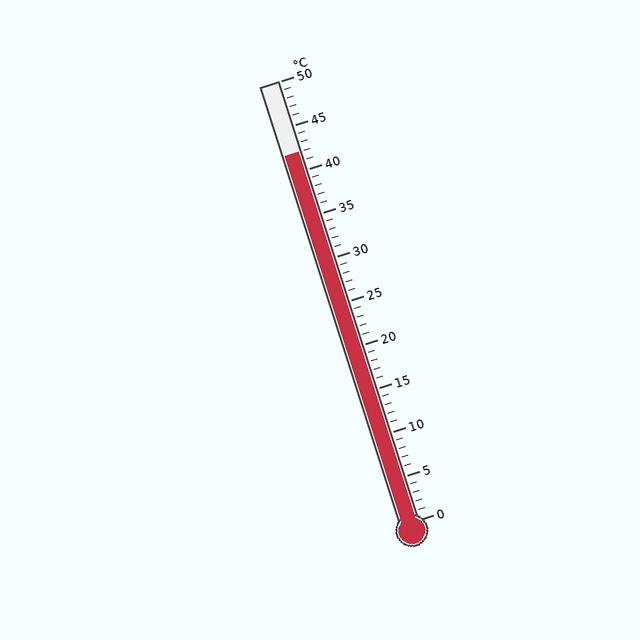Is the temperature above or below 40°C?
The temperature is above 40°C.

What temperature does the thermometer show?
The thermometer shows approximately 42°C.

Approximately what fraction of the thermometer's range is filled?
The thermometer is filled to approximately 85% of its range.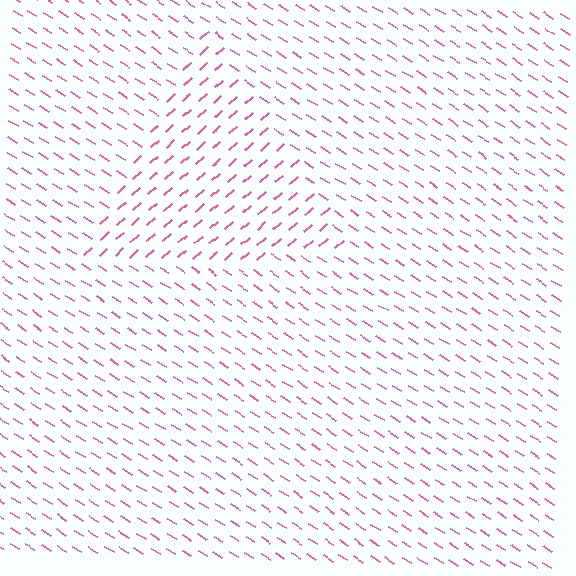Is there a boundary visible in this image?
Yes, there is a texture boundary formed by a change in line orientation.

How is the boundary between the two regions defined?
The boundary is defined purely by a change in line orientation (approximately 73 degrees difference). All lines are the same color and thickness.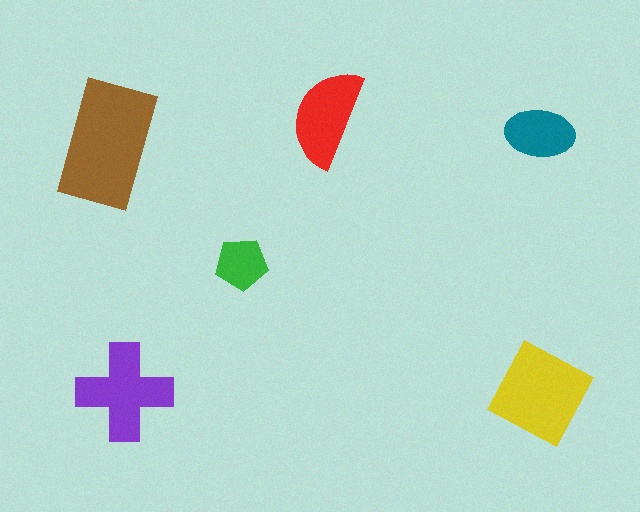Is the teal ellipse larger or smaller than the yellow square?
Smaller.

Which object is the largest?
The brown rectangle.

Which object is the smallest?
The green pentagon.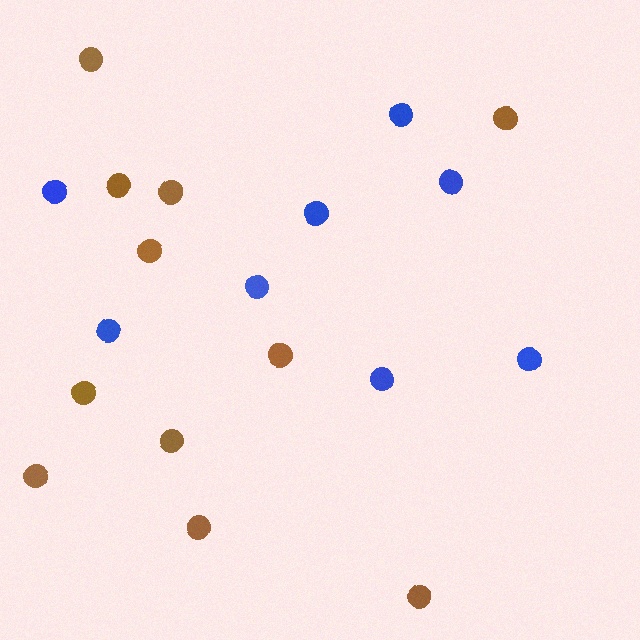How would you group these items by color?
There are 2 groups: one group of blue circles (8) and one group of brown circles (11).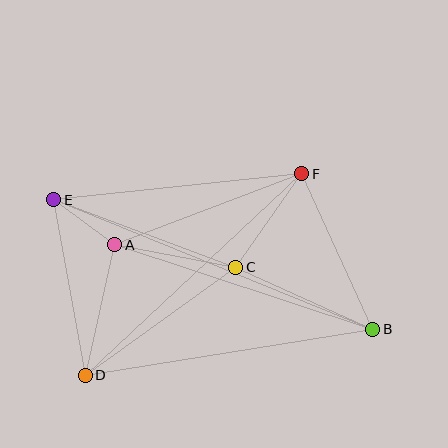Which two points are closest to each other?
Points A and E are closest to each other.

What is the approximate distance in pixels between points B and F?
The distance between B and F is approximately 171 pixels.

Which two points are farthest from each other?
Points B and E are farthest from each other.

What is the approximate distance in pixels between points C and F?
The distance between C and F is approximately 115 pixels.